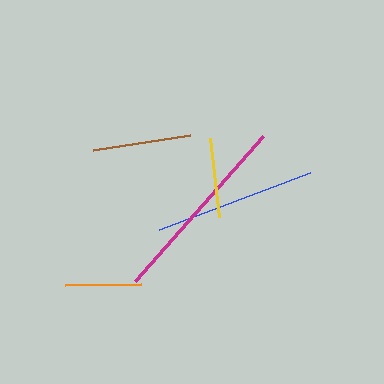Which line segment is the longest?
The magenta line is the longest at approximately 193 pixels.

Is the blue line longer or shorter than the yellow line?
The blue line is longer than the yellow line.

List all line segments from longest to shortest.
From longest to shortest: magenta, blue, brown, yellow, orange.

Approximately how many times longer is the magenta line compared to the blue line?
The magenta line is approximately 1.2 times the length of the blue line.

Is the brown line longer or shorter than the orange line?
The brown line is longer than the orange line.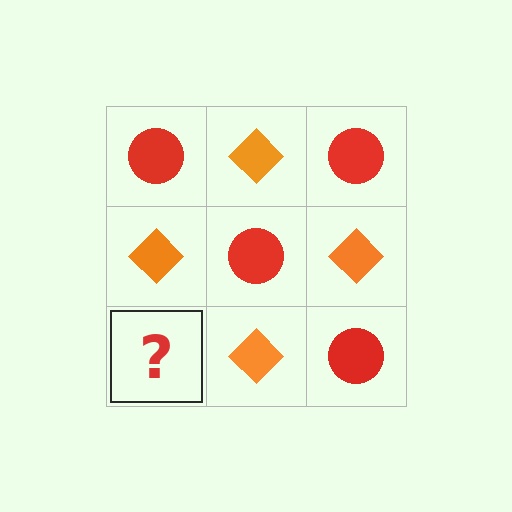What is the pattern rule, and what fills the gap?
The rule is that it alternates red circle and orange diamond in a checkerboard pattern. The gap should be filled with a red circle.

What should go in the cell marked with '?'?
The missing cell should contain a red circle.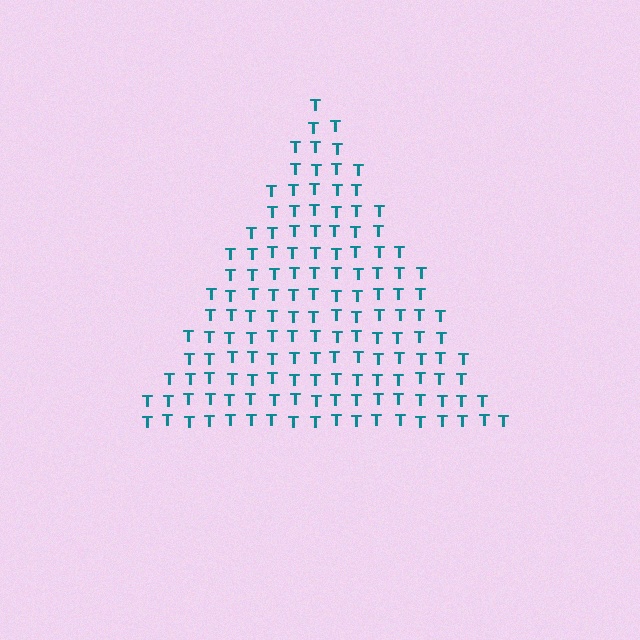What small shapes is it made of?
It is made of small letter T's.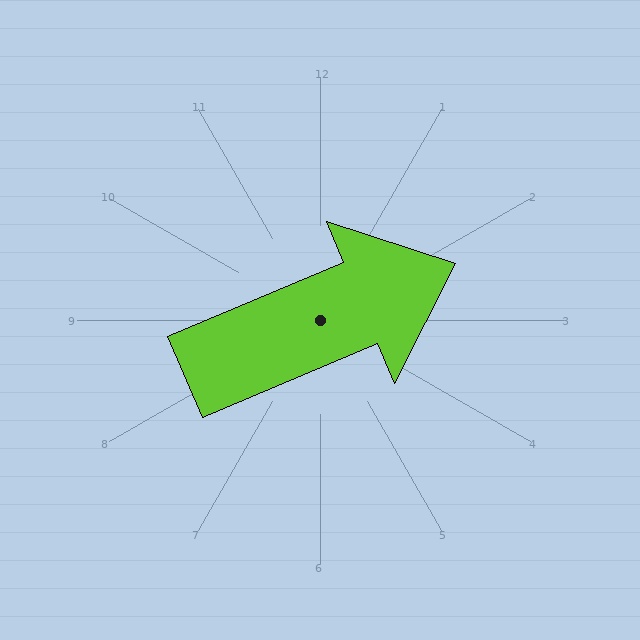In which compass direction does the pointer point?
Northeast.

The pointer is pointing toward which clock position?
Roughly 2 o'clock.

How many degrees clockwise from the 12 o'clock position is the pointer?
Approximately 67 degrees.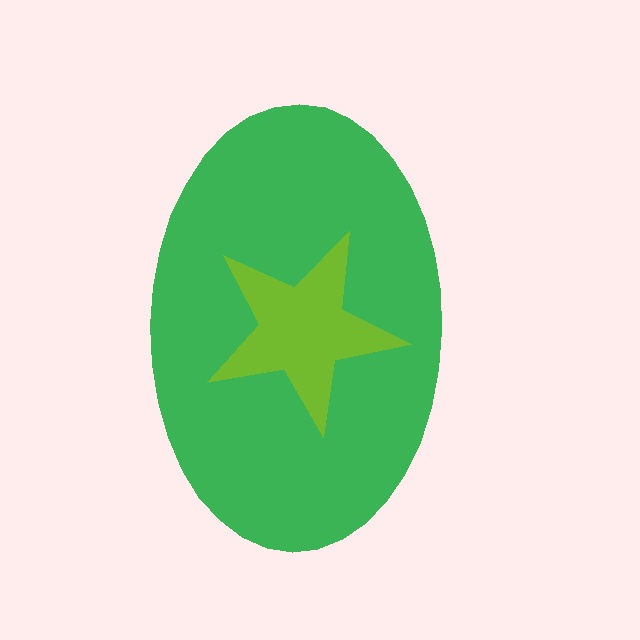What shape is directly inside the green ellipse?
The lime star.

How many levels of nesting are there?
2.